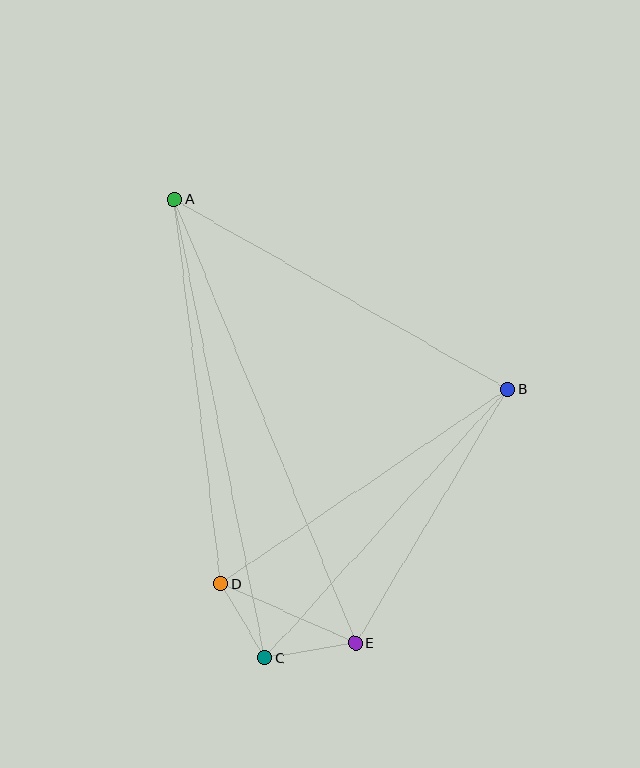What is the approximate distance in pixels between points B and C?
The distance between B and C is approximately 363 pixels.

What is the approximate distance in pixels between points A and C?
The distance between A and C is approximately 468 pixels.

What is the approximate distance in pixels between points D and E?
The distance between D and E is approximately 147 pixels.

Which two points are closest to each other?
Points C and D are closest to each other.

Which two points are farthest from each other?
Points A and E are farthest from each other.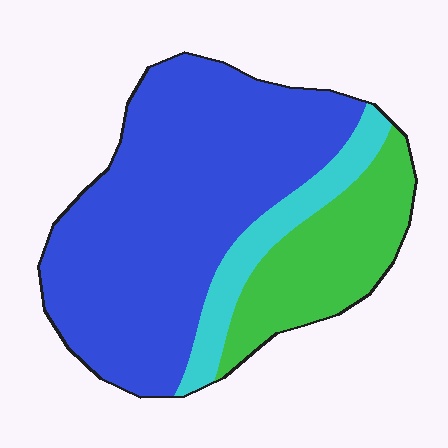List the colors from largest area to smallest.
From largest to smallest: blue, green, cyan.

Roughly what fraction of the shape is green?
Green covers around 20% of the shape.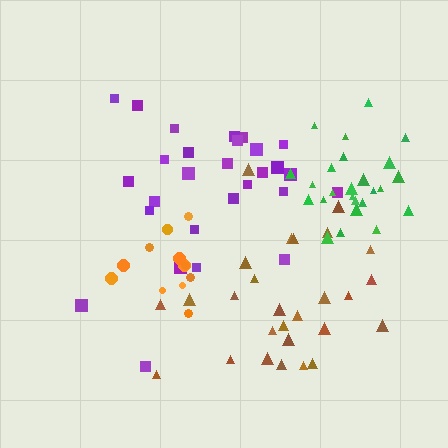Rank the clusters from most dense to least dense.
green, orange, brown, purple.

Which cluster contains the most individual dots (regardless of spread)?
Purple (28).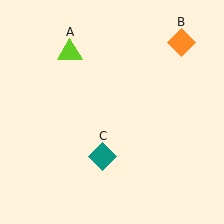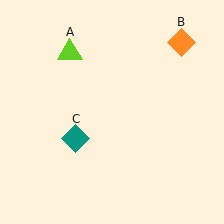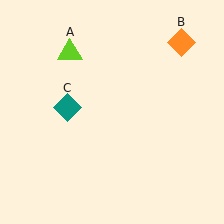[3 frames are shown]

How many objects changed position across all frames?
1 object changed position: teal diamond (object C).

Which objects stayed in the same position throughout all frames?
Lime triangle (object A) and orange diamond (object B) remained stationary.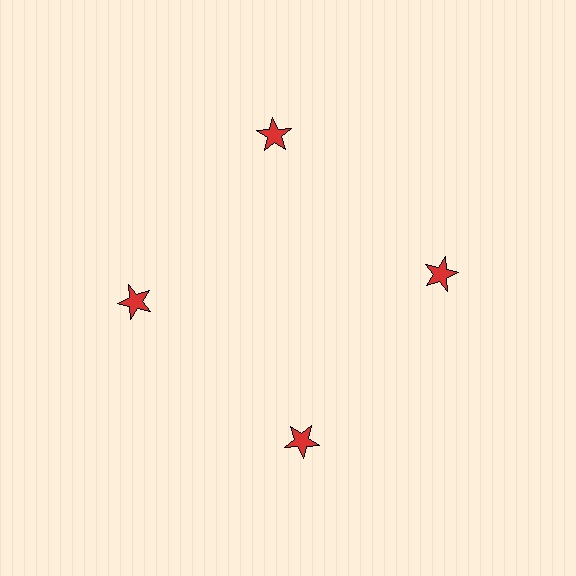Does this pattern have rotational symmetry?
Yes, this pattern has 4-fold rotational symmetry. It looks the same after rotating 90 degrees around the center.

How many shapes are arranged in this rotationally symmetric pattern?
There are 4 shapes, arranged in 4 groups of 1.